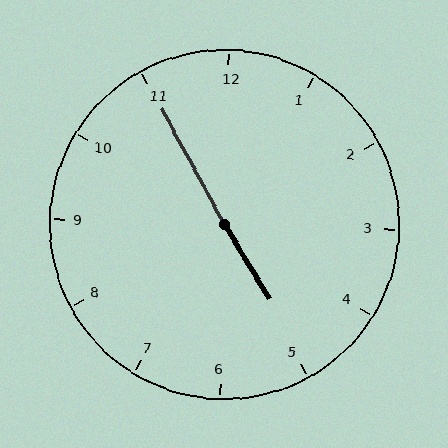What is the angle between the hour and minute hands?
Approximately 178 degrees.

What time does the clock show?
4:55.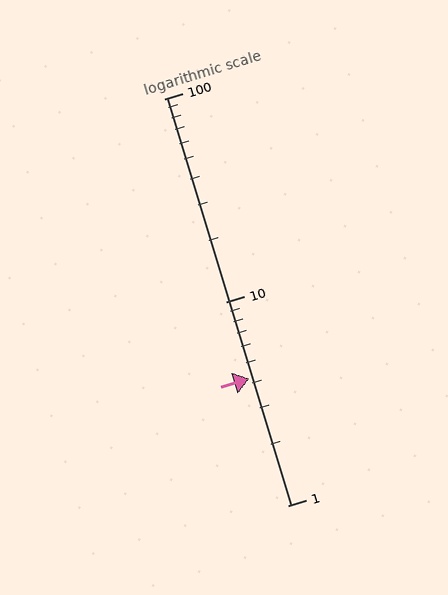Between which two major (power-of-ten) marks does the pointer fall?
The pointer is between 1 and 10.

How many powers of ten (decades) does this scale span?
The scale spans 2 decades, from 1 to 100.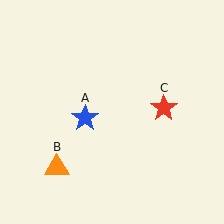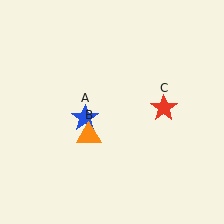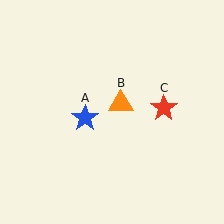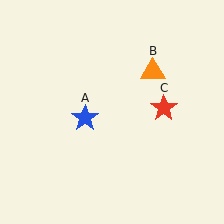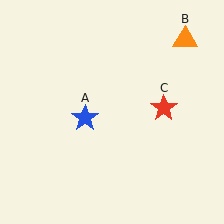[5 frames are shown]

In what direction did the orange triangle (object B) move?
The orange triangle (object B) moved up and to the right.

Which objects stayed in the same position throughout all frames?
Blue star (object A) and red star (object C) remained stationary.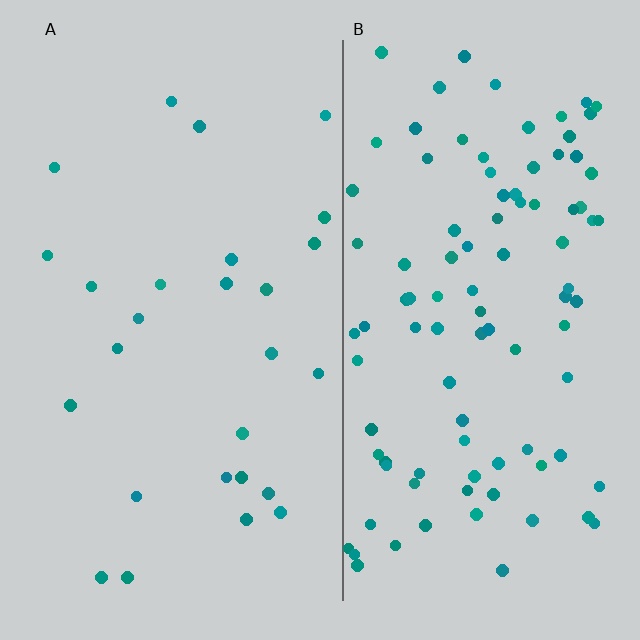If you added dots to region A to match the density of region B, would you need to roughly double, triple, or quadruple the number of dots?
Approximately quadruple.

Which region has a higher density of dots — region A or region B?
B (the right).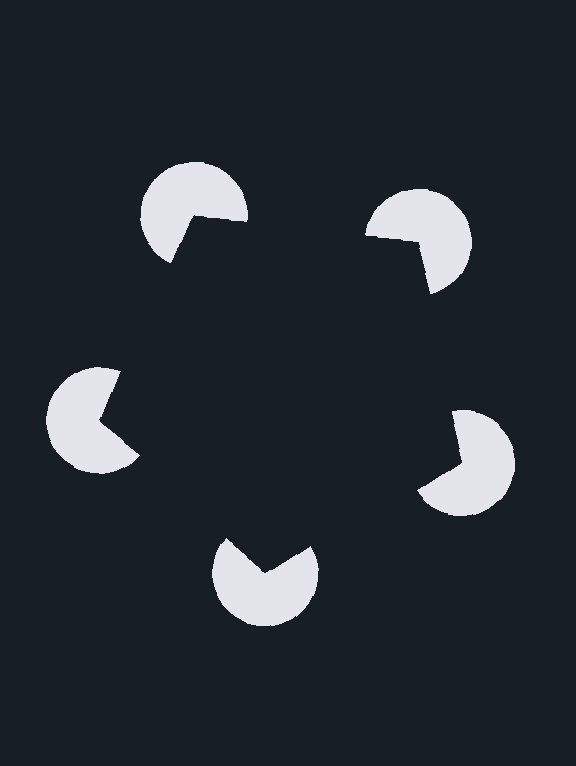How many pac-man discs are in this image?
There are 5 — one at each vertex of the illusory pentagon.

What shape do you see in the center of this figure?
An illusory pentagon — its edges are inferred from the aligned wedge cuts in the pac-man discs, not physically drawn.